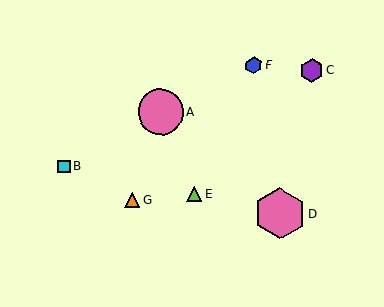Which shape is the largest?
The pink hexagon (labeled D) is the largest.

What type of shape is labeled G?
Shape G is an orange triangle.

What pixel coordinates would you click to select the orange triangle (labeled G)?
Click at (133, 200) to select the orange triangle G.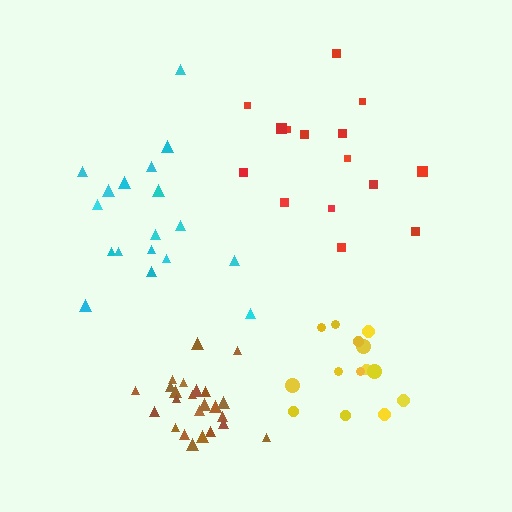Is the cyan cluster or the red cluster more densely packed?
Cyan.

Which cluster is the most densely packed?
Brown.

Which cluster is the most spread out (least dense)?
Red.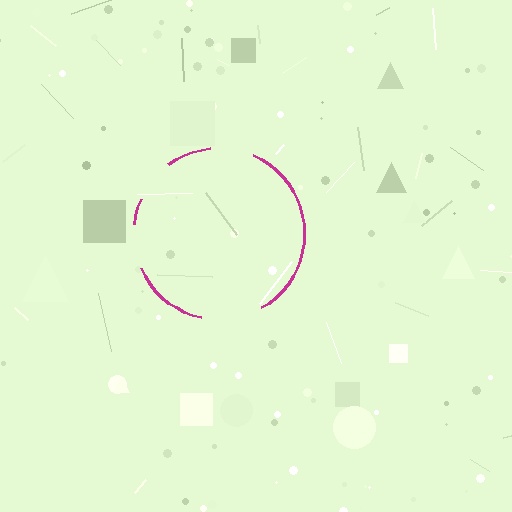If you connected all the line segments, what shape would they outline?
They would outline a circle.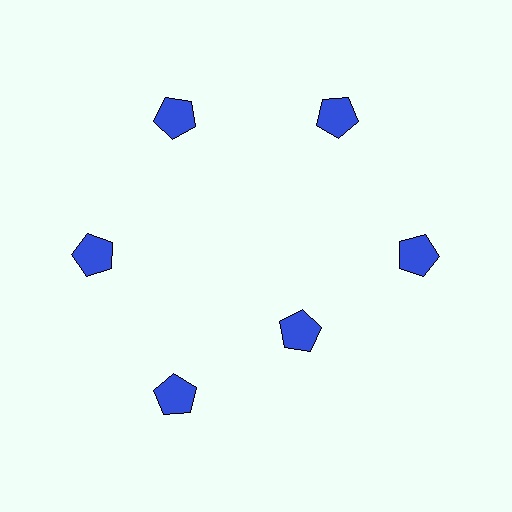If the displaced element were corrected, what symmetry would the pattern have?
It would have 6-fold rotational symmetry — the pattern would map onto itself every 60 degrees.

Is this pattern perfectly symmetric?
No. The 6 blue pentagons are arranged in a ring, but one element near the 5 o'clock position is pulled inward toward the center, breaking the 6-fold rotational symmetry.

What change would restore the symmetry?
The symmetry would be restored by moving it outward, back onto the ring so that all 6 pentagons sit at equal angles and equal distance from the center.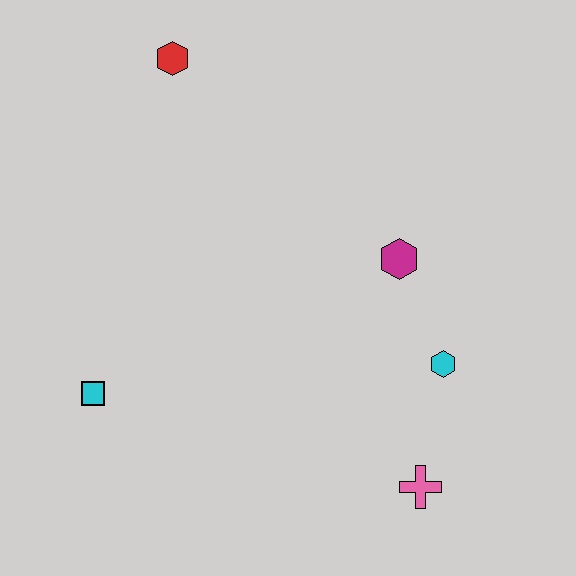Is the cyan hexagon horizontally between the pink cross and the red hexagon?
No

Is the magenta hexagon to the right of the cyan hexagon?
No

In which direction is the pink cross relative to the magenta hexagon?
The pink cross is below the magenta hexagon.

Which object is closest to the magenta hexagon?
The cyan hexagon is closest to the magenta hexagon.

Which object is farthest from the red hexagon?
The pink cross is farthest from the red hexagon.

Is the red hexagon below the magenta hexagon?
No